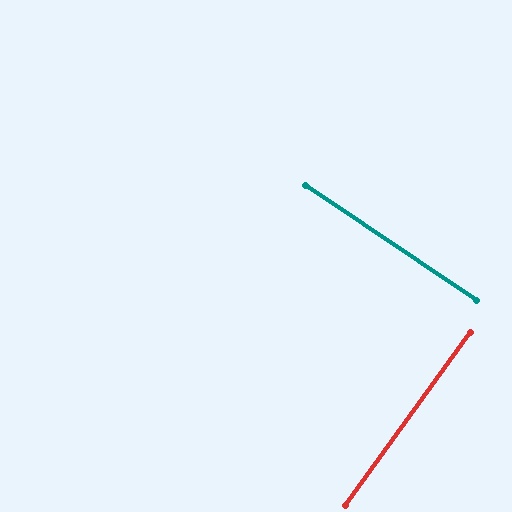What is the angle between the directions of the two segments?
Approximately 88 degrees.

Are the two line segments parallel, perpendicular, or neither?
Perpendicular — they meet at approximately 88°.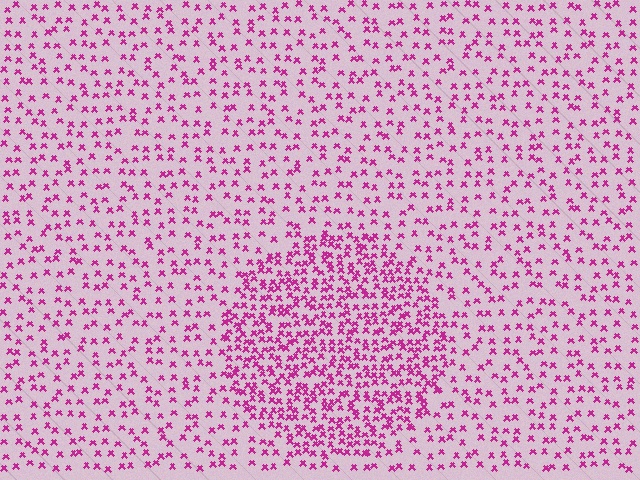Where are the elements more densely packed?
The elements are more densely packed inside the circle boundary.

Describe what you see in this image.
The image contains small magenta elements arranged at two different densities. A circle-shaped region is visible where the elements are more densely packed than the surrounding area.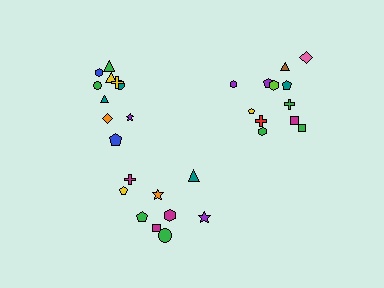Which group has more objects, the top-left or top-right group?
The top-right group.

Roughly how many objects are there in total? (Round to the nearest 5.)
Roughly 30 objects in total.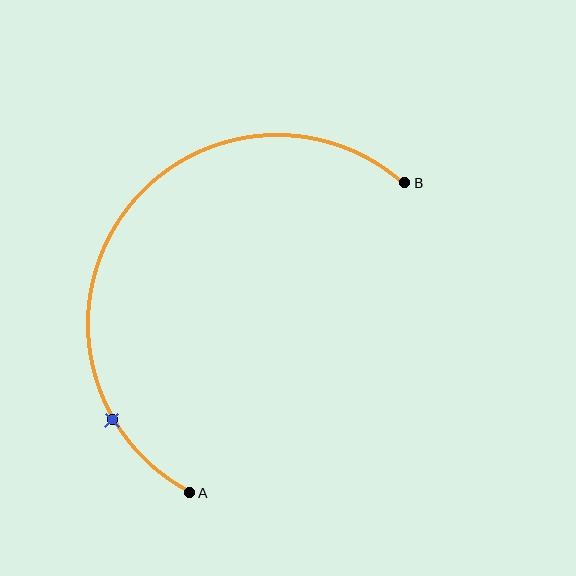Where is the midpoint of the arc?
The arc midpoint is the point on the curve farthest from the straight line joining A and B. It sits above and to the left of that line.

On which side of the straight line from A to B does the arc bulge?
The arc bulges above and to the left of the straight line connecting A and B.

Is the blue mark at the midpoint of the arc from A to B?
No. The blue mark lies on the arc but is closer to endpoint A. The arc midpoint would be at the point on the curve equidistant along the arc from both A and B.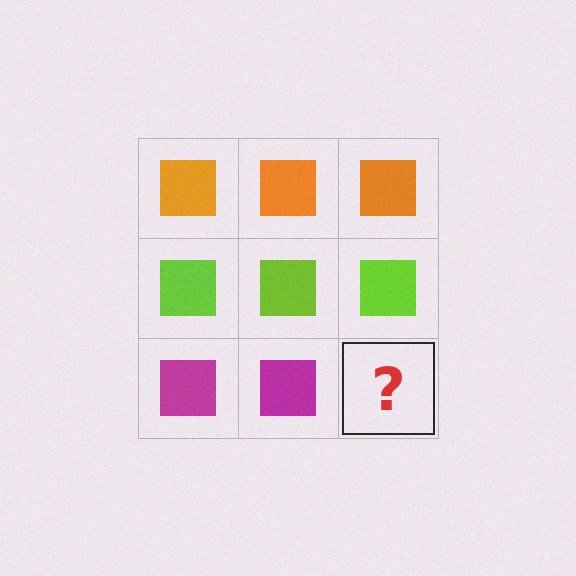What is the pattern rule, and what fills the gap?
The rule is that each row has a consistent color. The gap should be filled with a magenta square.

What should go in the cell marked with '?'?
The missing cell should contain a magenta square.